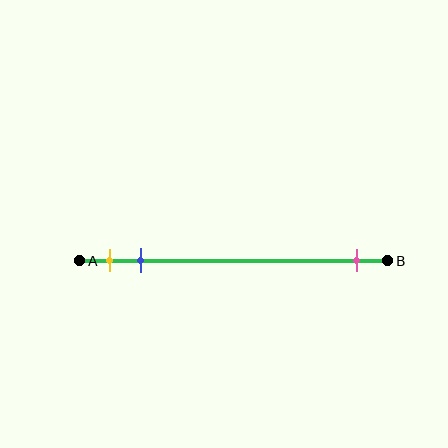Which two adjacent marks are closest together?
The yellow and blue marks are the closest adjacent pair.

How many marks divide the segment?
There are 3 marks dividing the segment.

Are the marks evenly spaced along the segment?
No, the marks are not evenly spaced.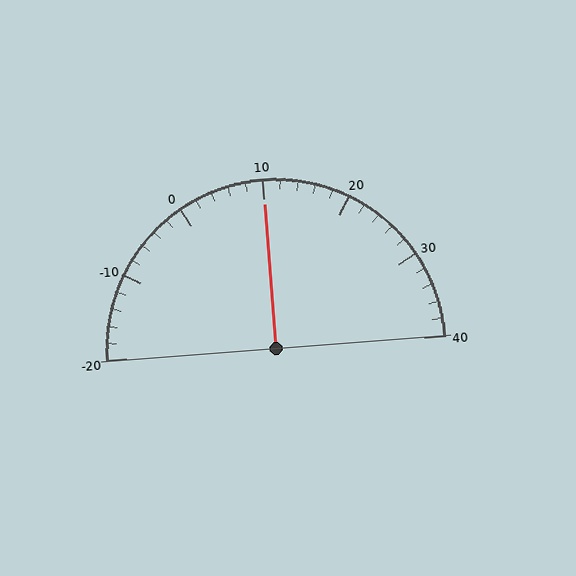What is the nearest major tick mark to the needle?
The nearest major tick mark is 10.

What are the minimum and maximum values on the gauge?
The gauge ranges from -20 to 40.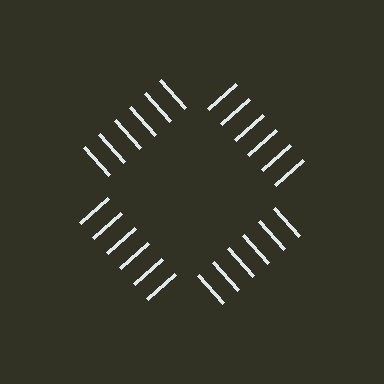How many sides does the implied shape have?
4 sides — the line-ends trace a square.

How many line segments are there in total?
24 — 6 along each of the 4 edges.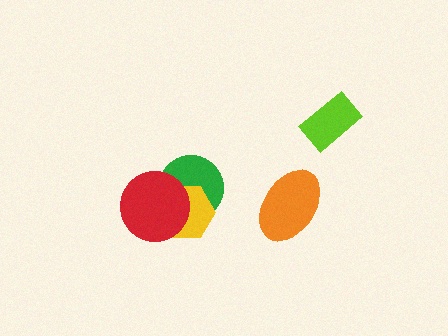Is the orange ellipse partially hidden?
No, no other shape covers it.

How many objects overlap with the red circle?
2 objects overlap with the red circle.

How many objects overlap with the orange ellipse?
0 objects overlap with the orange ellipse.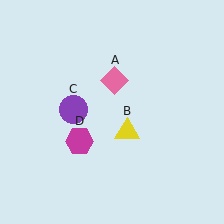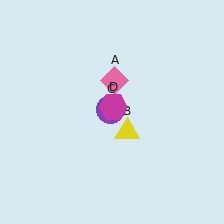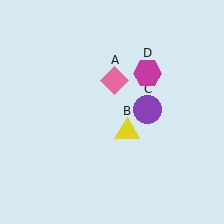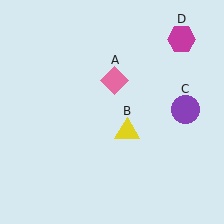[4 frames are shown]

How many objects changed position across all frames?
2 objects changed position: purple circle (object C), magenta hexagon (object D).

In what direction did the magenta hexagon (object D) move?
The magenta hexagon (object D) moved up and to the right.